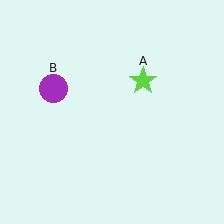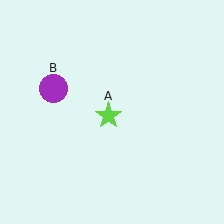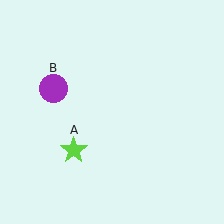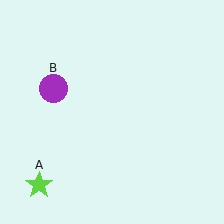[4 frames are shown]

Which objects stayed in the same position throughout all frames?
Purple circle (object B) remained stationary.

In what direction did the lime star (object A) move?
The lime star (object A) moved down and to the left.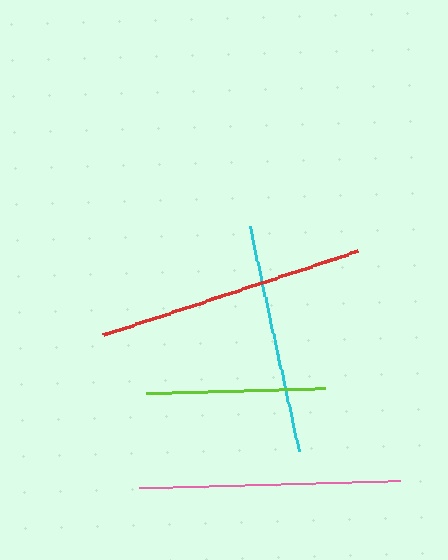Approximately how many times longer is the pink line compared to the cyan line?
The pink line is approximately 1.1 times the length of the cyan line.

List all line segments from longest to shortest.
From longest to shortest: red, pink, cyan, lime.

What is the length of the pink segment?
The pink segment is approximately 261 pixels long.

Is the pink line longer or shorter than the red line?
The red line is longer than the pink line.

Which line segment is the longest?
The red line is the longest at approximately 268 pixels.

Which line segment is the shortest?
The lime line is the shortest at approximately 178 pixels.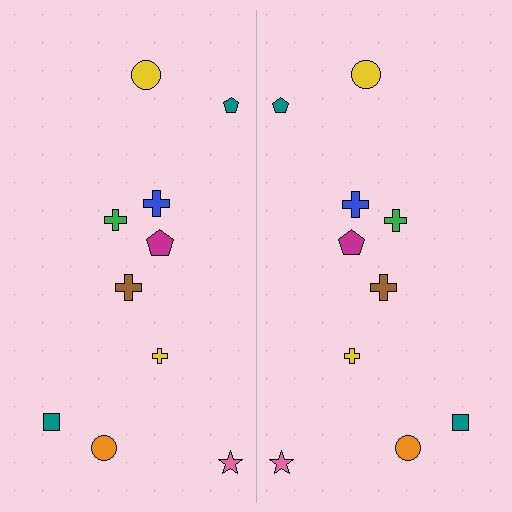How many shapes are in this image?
There are 20 shapes in this image.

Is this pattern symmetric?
Yes, this pattern has bilateral (reflection) symmetry.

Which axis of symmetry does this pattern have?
The pattern has a vertical axis of symmetry running through the center of the image.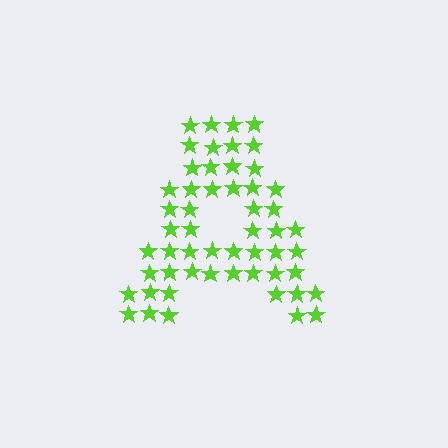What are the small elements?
The small elements are stars.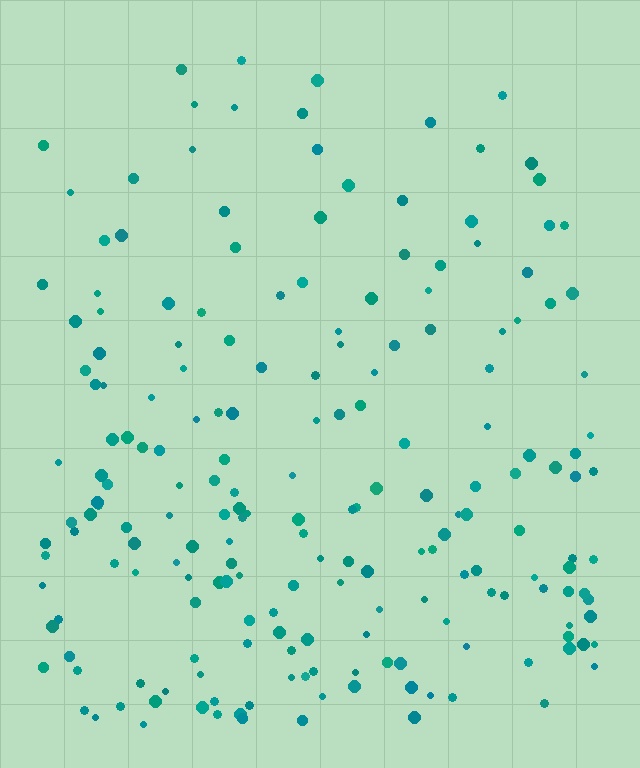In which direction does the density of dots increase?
From top to bottom, with the bottom side densest.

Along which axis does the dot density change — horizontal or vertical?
Vertical.